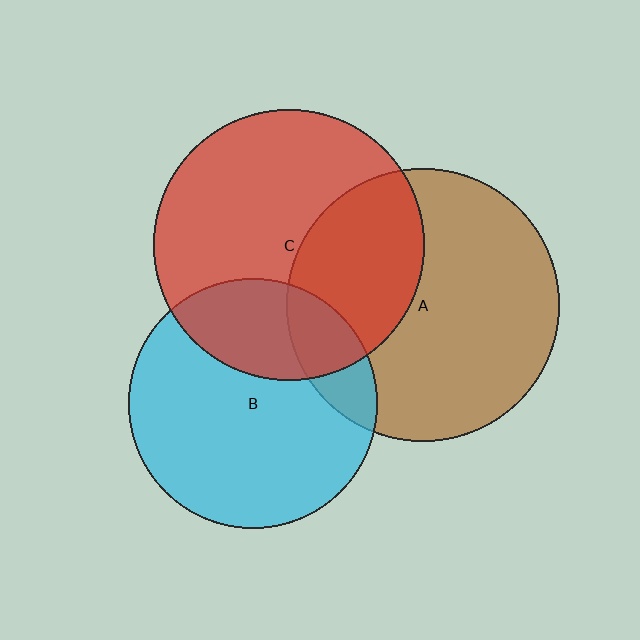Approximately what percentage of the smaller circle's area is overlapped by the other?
Approximately 15%.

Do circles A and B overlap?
Yes.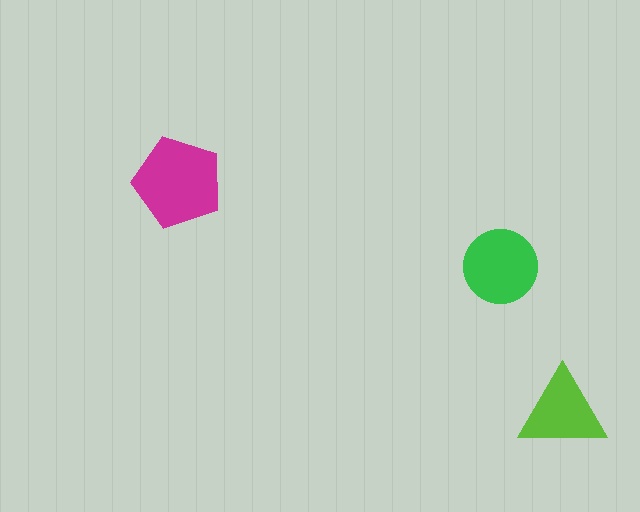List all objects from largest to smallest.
The magenta pentagon, the green circle, the lime triangle.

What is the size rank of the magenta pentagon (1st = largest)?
1st.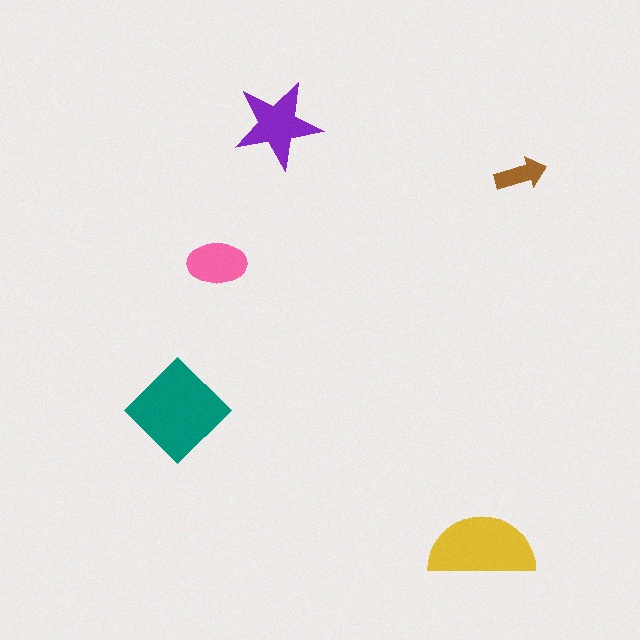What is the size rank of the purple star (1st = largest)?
3rd.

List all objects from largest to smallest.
The teal diamond, the yellow semicircle, the purple star, the pink ellipse, the brown arrow.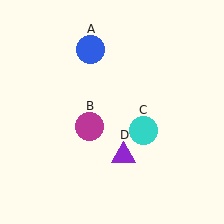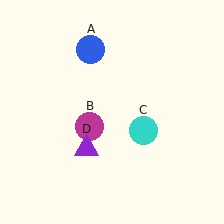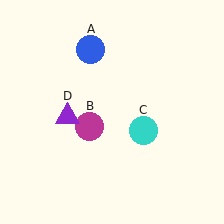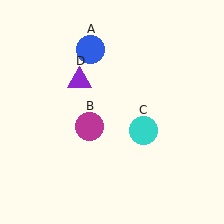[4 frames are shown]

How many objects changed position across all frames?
1 object changed position: purple triangle (object D).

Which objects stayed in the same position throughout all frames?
Blue circle (object A) and magenta circle (object B) and cyan circle (object C) remained stationary.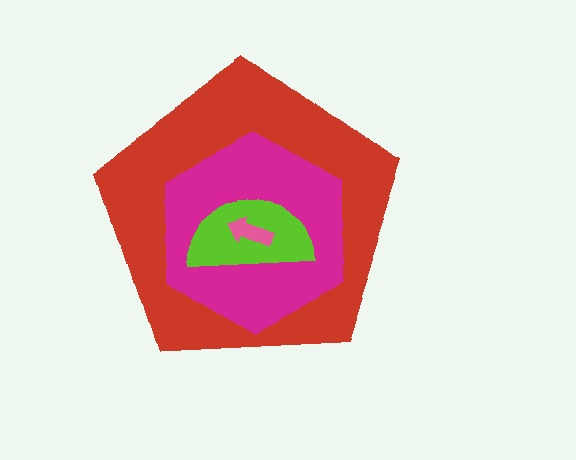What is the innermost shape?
The pink arrow.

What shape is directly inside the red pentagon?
The magenta hexagon.